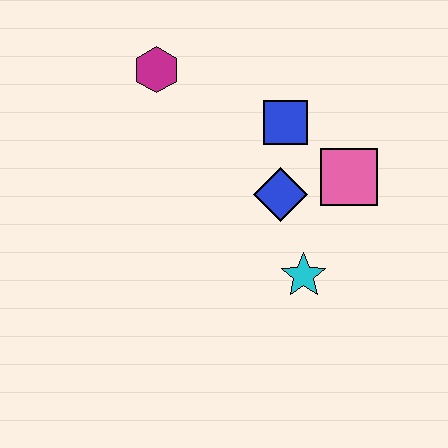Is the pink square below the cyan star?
No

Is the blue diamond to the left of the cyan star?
Yes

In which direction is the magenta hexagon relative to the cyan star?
The magenta hexagon is above the cyan star.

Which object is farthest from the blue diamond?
The magenta hexagon is farthest from the blue diamond.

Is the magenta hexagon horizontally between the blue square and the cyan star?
No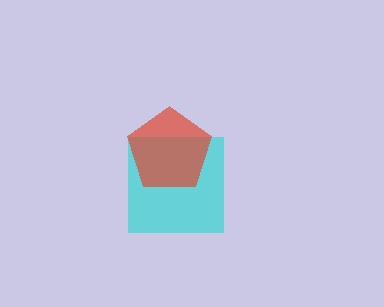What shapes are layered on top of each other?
The layered shapes are: a cyan square, a red pentagon.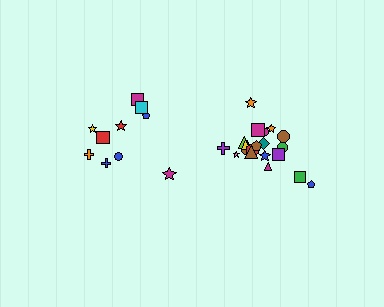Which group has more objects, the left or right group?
The right group.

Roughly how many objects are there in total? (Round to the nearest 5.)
Roughly 30 objects in total.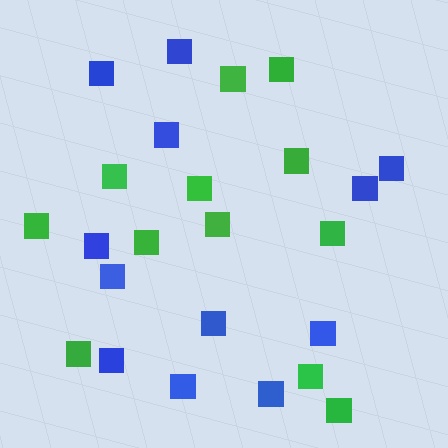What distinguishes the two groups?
There are 2 groups: one group of green squares (12) and one group of blue squares (12).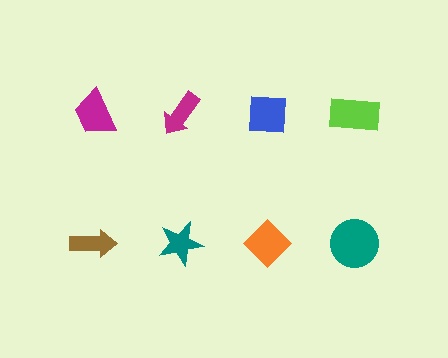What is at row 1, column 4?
A lime rectangle.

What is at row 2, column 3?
An orange diamond.